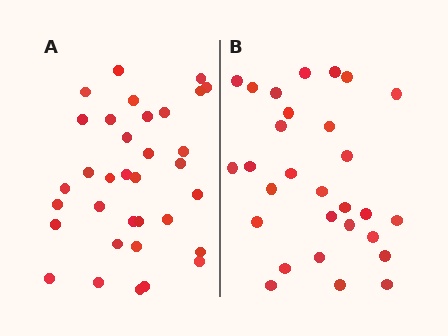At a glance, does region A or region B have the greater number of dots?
Region A (the left region) has more dots.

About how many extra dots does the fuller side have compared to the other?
Region A has about 5 more dots than region B.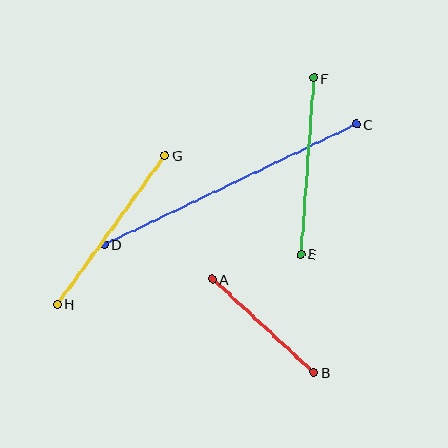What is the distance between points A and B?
The distance is approximately 138 pixels.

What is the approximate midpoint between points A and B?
The midpoint is at approximately (263, 326) pixels.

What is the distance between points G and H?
The distance is approximately 184 pixels.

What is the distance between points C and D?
The distance is approximately 279 pixels.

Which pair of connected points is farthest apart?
Points C and D are farthest apart.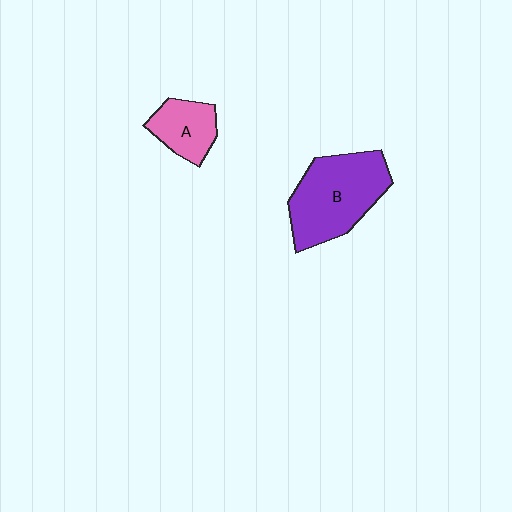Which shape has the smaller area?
Shape A (pink).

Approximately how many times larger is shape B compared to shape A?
Approximately 2.1 times.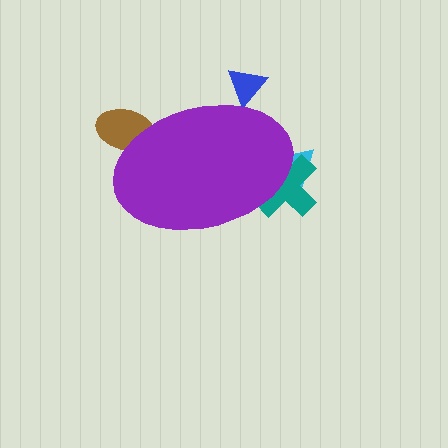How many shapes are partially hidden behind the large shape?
4 shapes are partially hidden.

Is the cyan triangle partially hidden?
Yes, the cyan triangle is partially hidden behind the purple ellipse.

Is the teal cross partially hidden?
Yes, the teal cross is partially hidden behind the purple ellipse.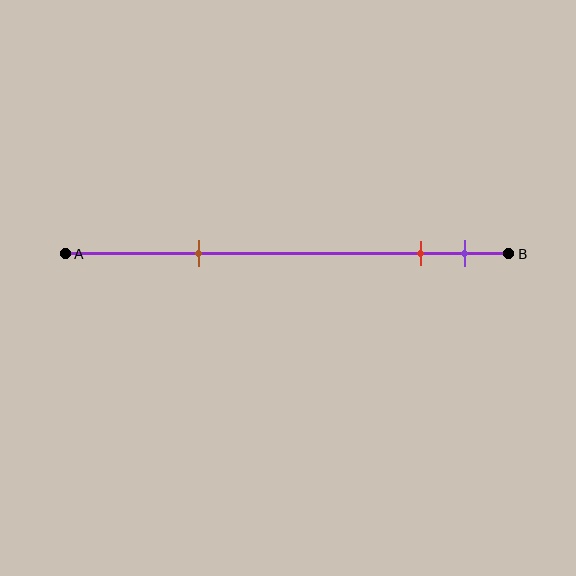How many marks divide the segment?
There are 3 marks dividing the segment.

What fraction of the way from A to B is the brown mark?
The brown mark is approximately 30% (0.3) of the way from A to B.